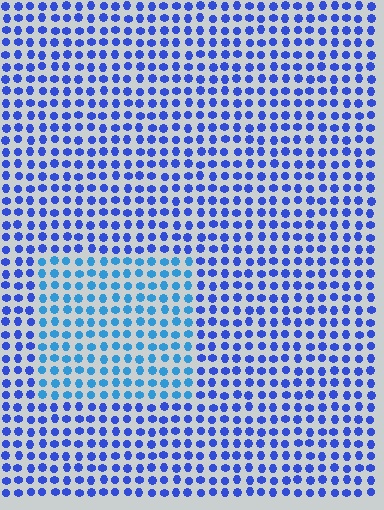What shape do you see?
I see a rectangle.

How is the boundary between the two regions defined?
The boundary is defined purely by a slight shift in hue (about 28 degrees). Spacing, size, and orientation are identical on both sides.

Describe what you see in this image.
The image is filled with small blue elements in a uniform arrangement. A rectangle-shaped region is visible where the elements are tinted to a slightly different hue, forming a subtle color boundary.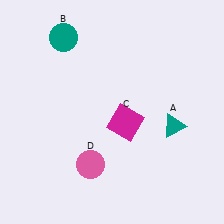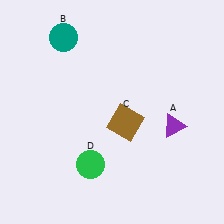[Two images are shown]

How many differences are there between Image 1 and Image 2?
There are 3 differences between the two images.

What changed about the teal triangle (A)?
In Image 1, A is teal. In Image 2, it changed to purple.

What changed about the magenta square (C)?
In Image 1, C is magenta. In Image 2, it changed to brown.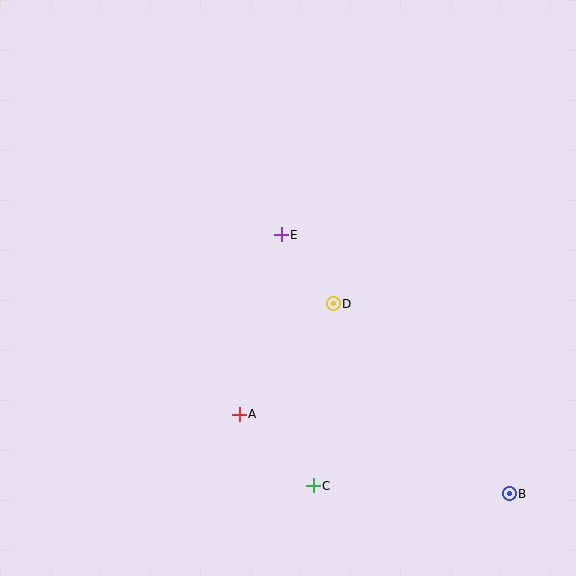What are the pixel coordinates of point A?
Point A is at (239, 414).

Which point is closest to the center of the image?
Point D at (333, 304) is closest to the center.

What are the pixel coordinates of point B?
Point B is at (509, 494).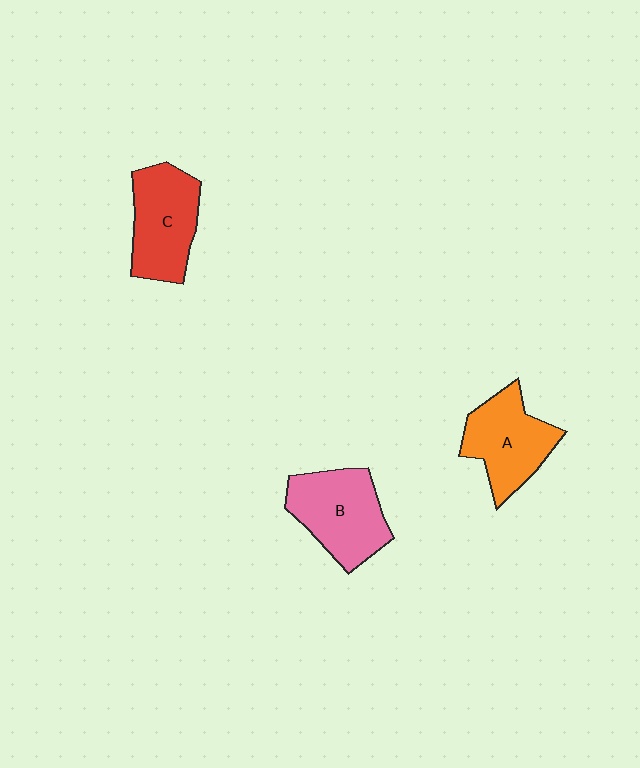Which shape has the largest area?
Shape B (pink).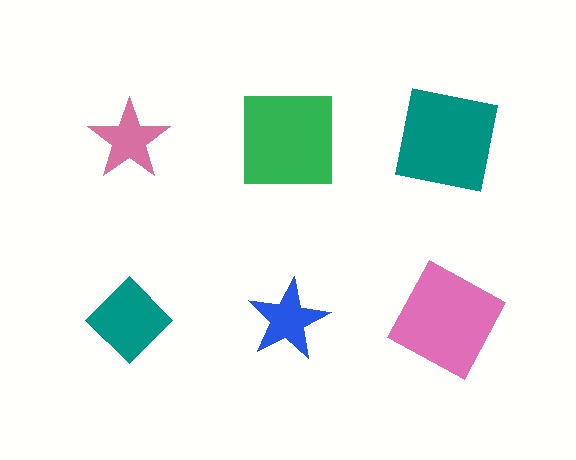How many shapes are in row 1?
3 shapes.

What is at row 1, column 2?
A green square.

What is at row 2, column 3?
A pink square.